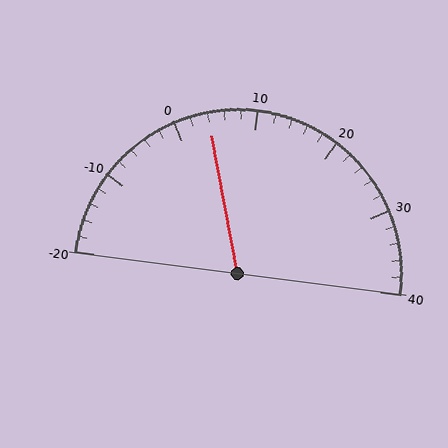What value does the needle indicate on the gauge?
The needle indicates approximately 4.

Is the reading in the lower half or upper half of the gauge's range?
The reading is in the lower half of the range (-20 to 40).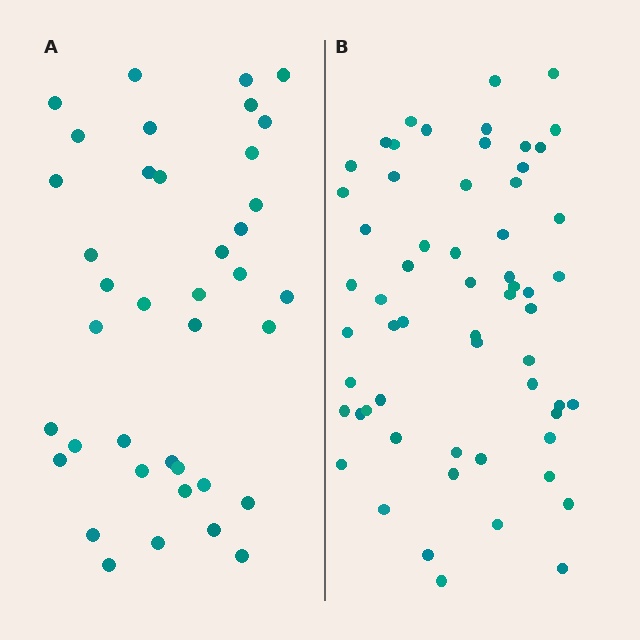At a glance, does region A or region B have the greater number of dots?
Region B (the right region) has more dots.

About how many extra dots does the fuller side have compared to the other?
Region B has approximately 20 more dots than region A.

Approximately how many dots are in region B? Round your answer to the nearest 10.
About 60 dots.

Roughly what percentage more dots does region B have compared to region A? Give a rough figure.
About 55% more.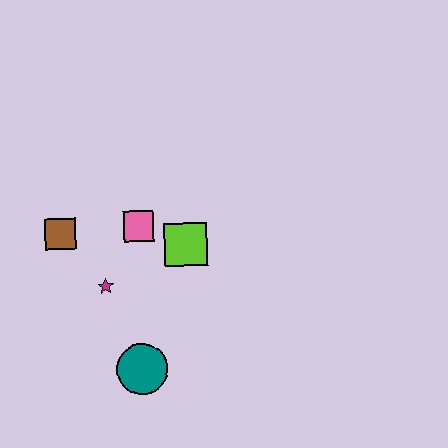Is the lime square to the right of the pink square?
Yes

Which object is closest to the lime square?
The pink square is closest to the lime square.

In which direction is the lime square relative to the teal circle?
The lime square is above the teal circle.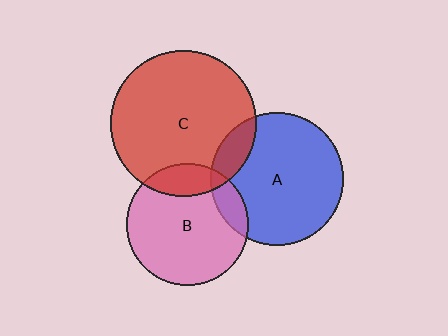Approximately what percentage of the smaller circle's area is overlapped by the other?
Approximately 15%.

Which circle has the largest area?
Circle C (red).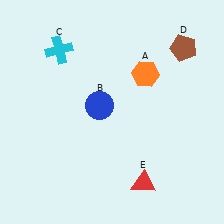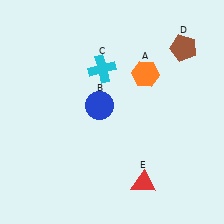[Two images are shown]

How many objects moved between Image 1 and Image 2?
1 object moved between the two images.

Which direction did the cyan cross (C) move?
The cyan cross (C) moved right.